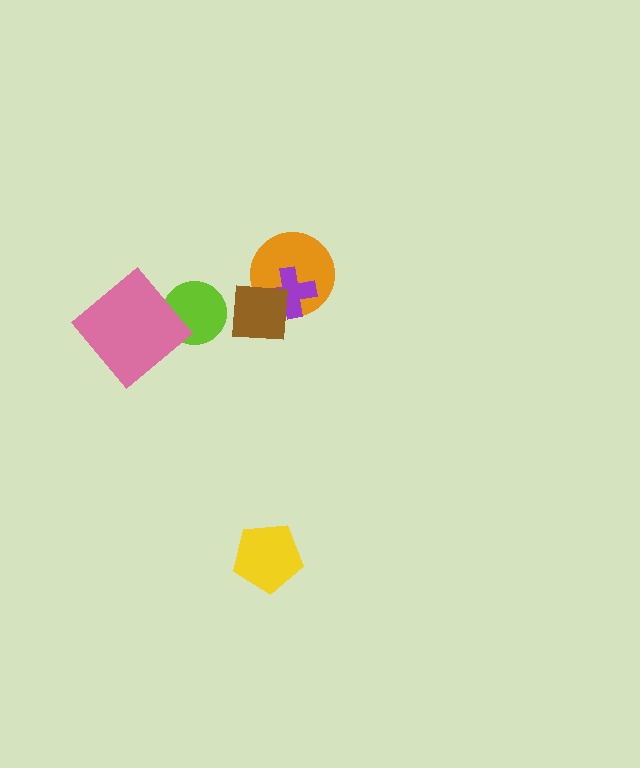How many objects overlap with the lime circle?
1 object overlaps with the lime circle.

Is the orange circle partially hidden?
Yes, it is partially covered by another shape.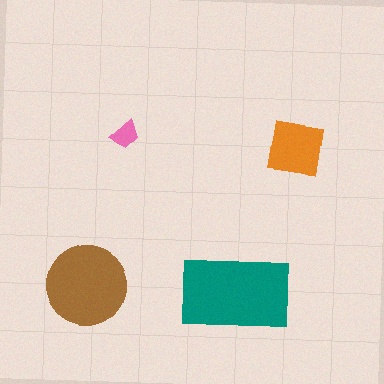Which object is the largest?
The teal rectangle.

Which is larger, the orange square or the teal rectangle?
The teal rectangle.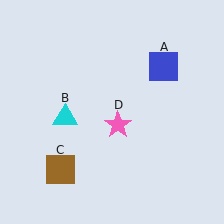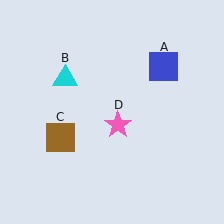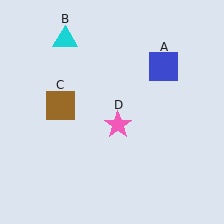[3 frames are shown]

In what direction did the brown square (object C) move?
The brown square (object C) moved up.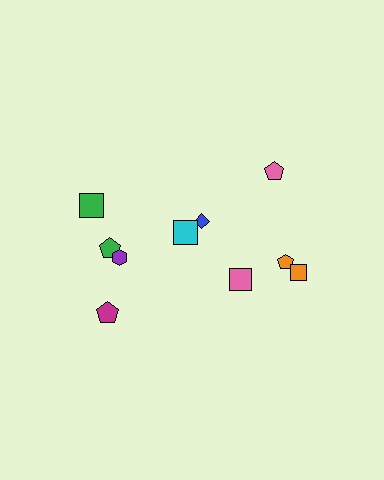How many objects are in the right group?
There are 6 objects.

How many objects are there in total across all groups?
There are 10 objects.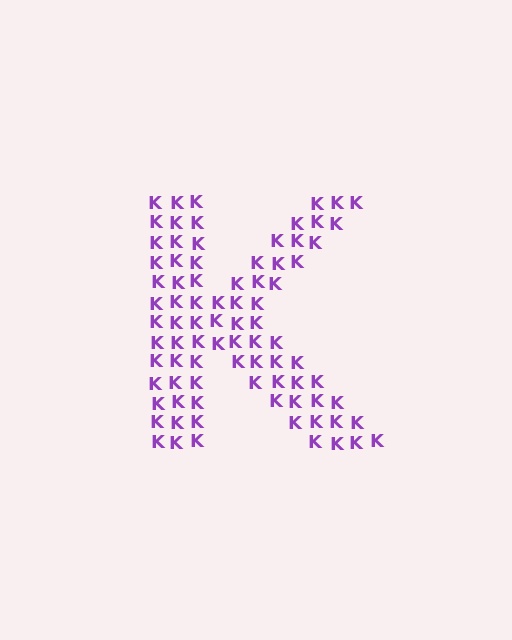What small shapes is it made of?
It is made of small letter K's.